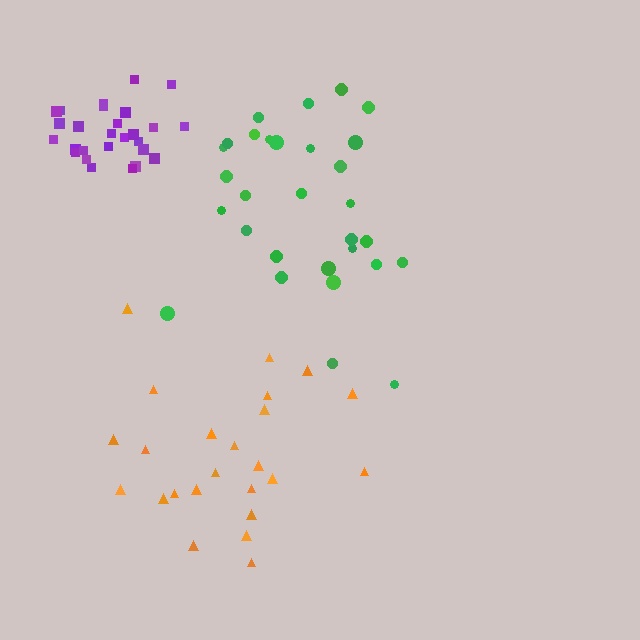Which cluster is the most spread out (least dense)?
Orange.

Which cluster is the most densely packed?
Purple.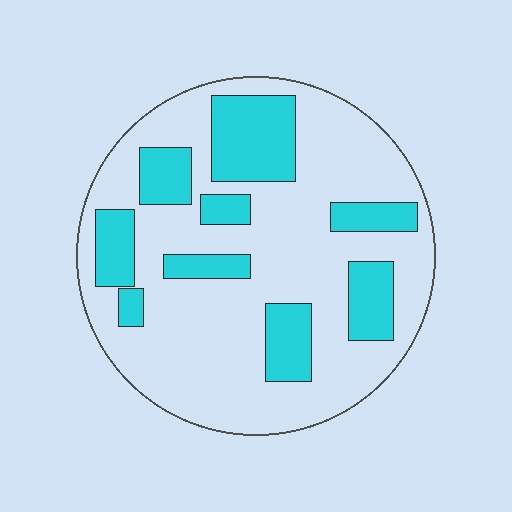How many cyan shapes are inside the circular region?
9.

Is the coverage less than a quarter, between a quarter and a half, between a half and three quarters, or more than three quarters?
Between a quarter and a half.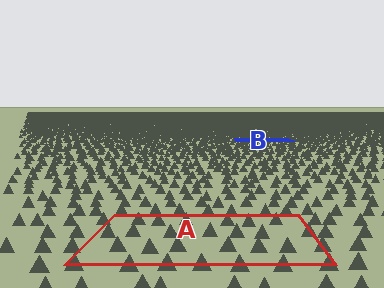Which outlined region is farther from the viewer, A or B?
Region B is farther from the viewer — the texture elements inside it appear smaller and more densely packed.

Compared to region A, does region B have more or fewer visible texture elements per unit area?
Region B has more texture elements per unit area — they are packed more densely because it is farther away.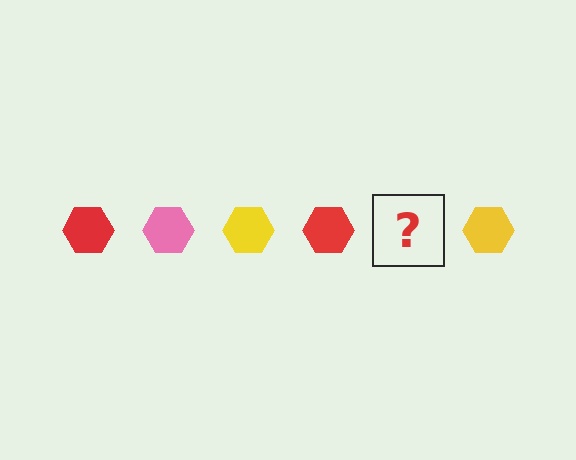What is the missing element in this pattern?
The missing element is a pink hexagon.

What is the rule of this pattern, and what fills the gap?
The rule is that the pattern cycles through red, pink, yellow hexagons. The gap should be filled with a pink hexagon.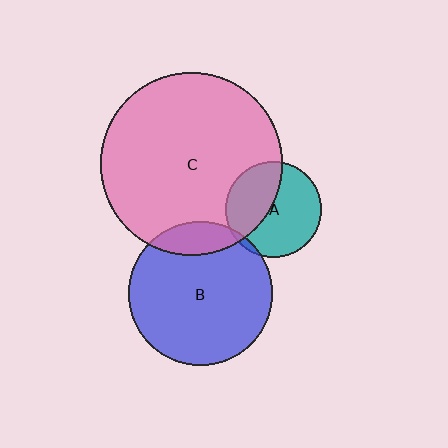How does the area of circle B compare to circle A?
Approximately 2.2 times.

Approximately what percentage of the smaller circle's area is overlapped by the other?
Approximately 40%.